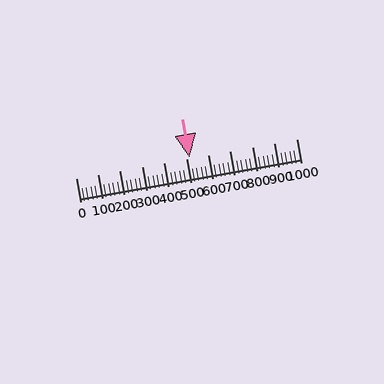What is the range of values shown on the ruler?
The ruler shows values from 0 to 1000.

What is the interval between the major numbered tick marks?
The major tick marks are spaced 100 units apart.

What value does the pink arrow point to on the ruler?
The pink arrow points to approximately 516.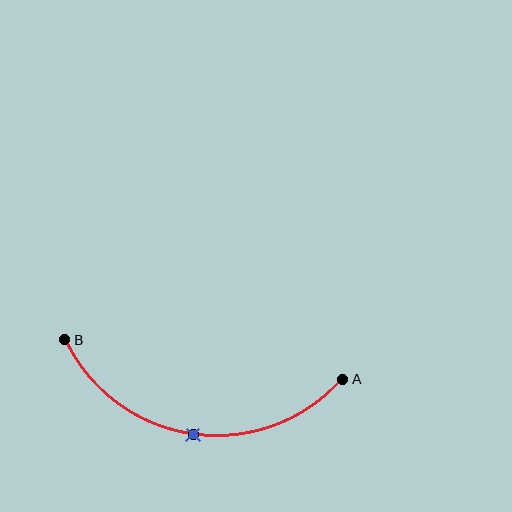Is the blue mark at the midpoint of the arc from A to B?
Yes. The blue mark lies on the arc at equal arc-length from both A and B — it is the arc midpoint.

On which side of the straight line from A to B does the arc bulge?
The arc bulges below the straight line connecting A and B.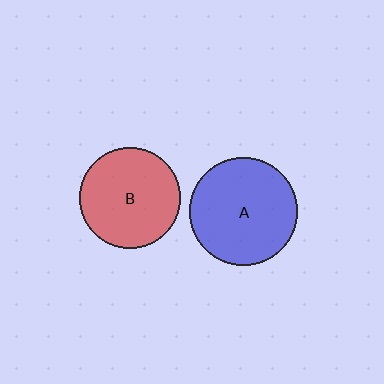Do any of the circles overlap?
No, none of the circles overlap.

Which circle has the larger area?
Circle A (blue).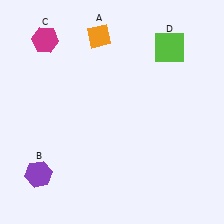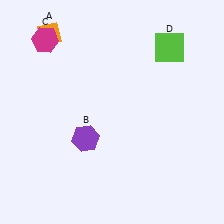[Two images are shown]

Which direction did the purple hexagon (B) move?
The purple hexagon (B) moved right.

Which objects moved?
The objects that moved are: the orange diamond (A), the purple hexagon (B).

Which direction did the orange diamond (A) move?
The orange diamond (A) moved left.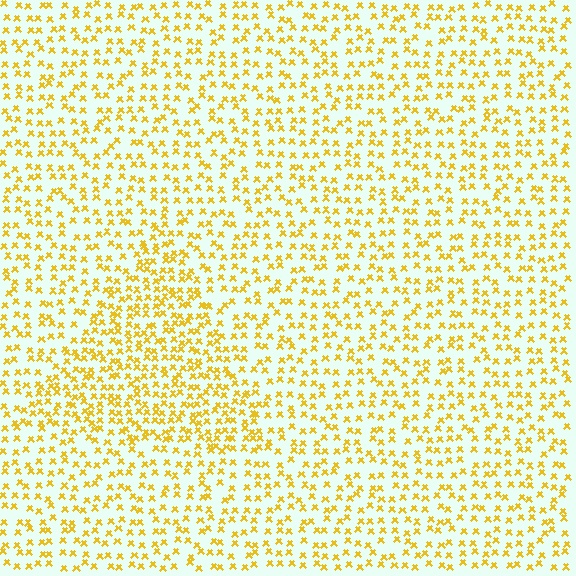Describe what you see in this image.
The image contains small yellow elements arranged at two different densities. A triangle-shaped region is visible where the elements are more densely packed than the surrounding area.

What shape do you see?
I see a triangle.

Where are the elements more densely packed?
The elements are more densely packed inside the triangle boundary.